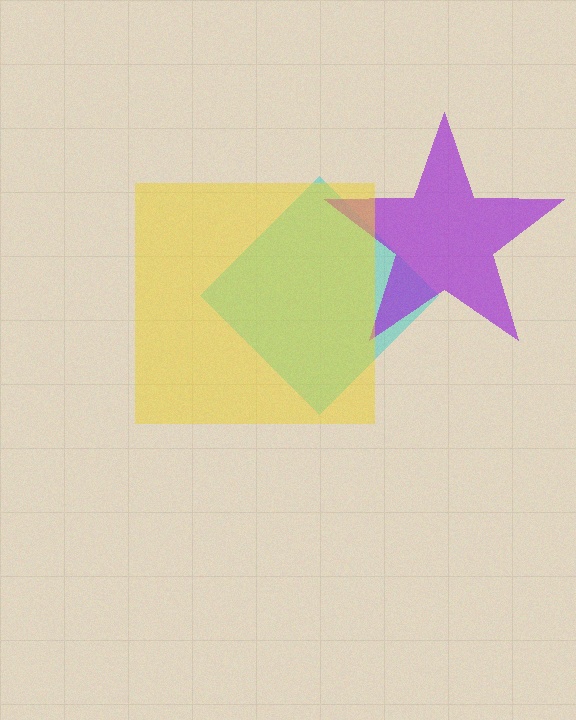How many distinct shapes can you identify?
There are 3 distinct shapes: a cyan diamond, a purple star, a yellow square.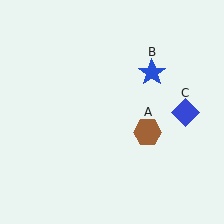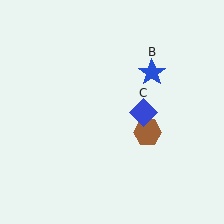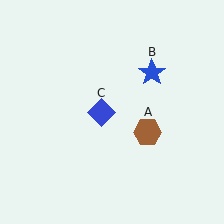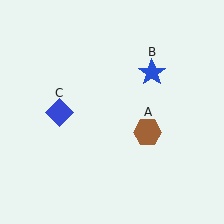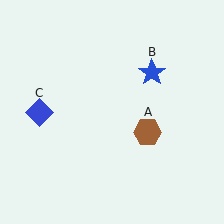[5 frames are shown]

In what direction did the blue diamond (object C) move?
The blue diamond (object C) moved left.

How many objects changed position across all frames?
1 object changed position: blue diamond (object C).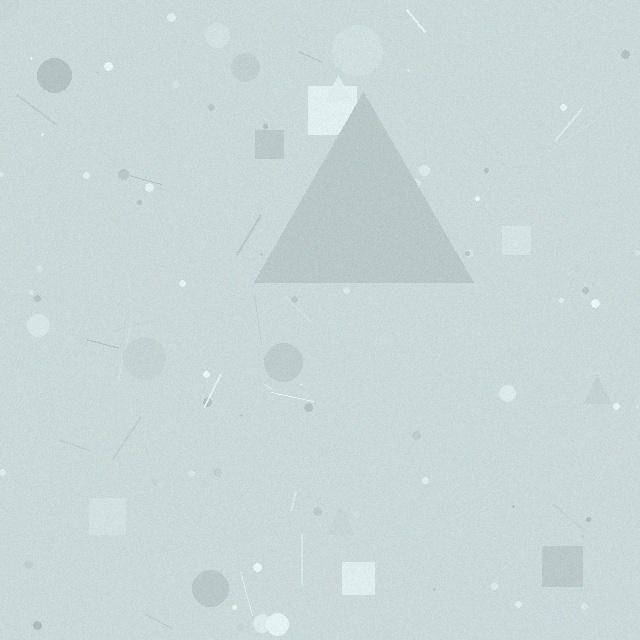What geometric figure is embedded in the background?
A triangle is embedded in the background.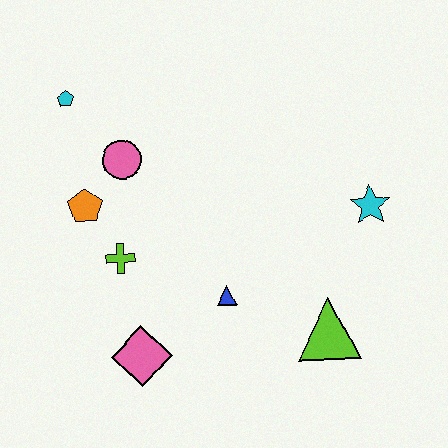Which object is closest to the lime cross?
The orange pentagon is closest to the lime cross.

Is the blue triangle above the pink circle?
No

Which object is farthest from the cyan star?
The cyan pentagon is farthest from the cyan star.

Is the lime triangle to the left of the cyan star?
Yes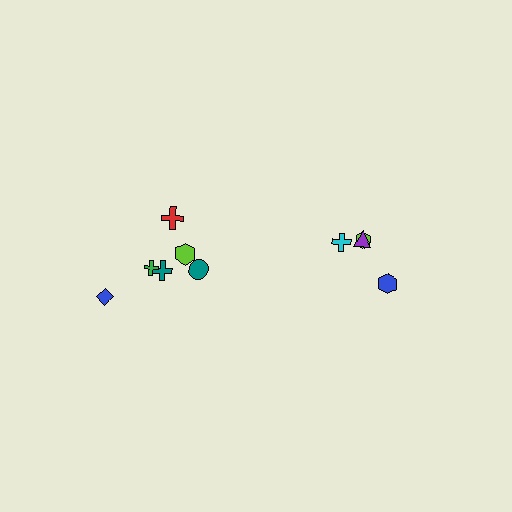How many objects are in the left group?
There are 6 objects.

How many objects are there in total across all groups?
There are 10 objects.